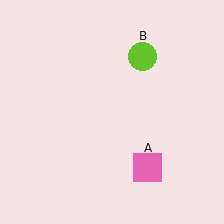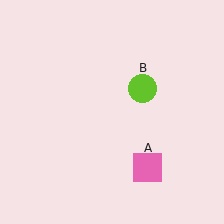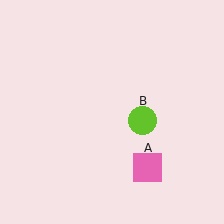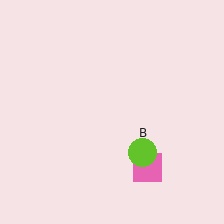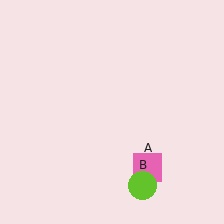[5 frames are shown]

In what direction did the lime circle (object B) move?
The lime circle (object B) moved down.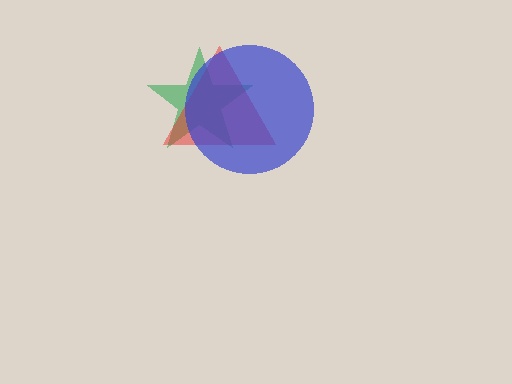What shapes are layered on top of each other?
The layered shapes are: a green star, a red triangle, a blue circle.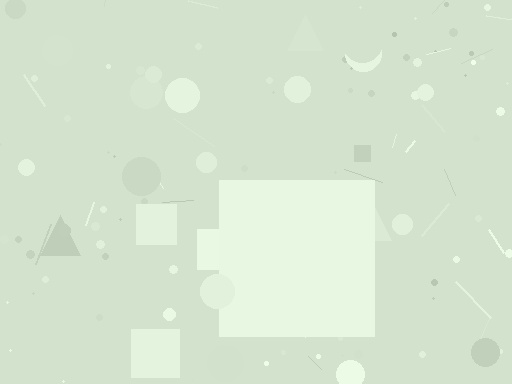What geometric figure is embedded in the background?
A square is embedded in the background.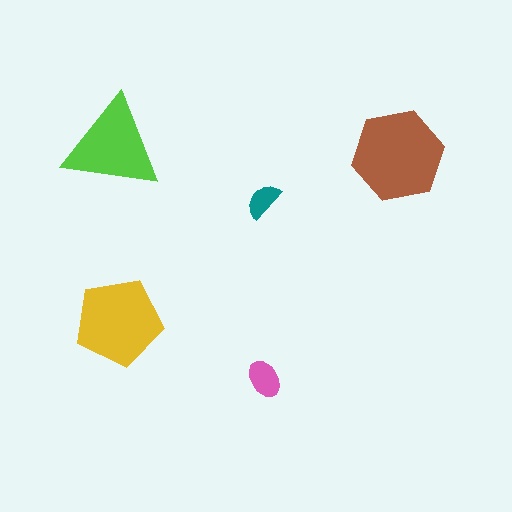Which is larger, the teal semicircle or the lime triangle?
The lime triangle.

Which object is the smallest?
The teal semicircle.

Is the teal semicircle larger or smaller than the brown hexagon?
Smaller.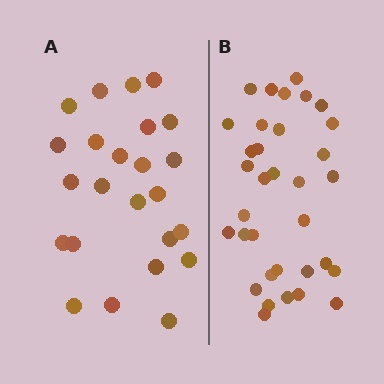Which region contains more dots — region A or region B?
Region B (the right region) has more dots.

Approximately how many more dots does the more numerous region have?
Region B has roughly 10 or so more dots than region A.